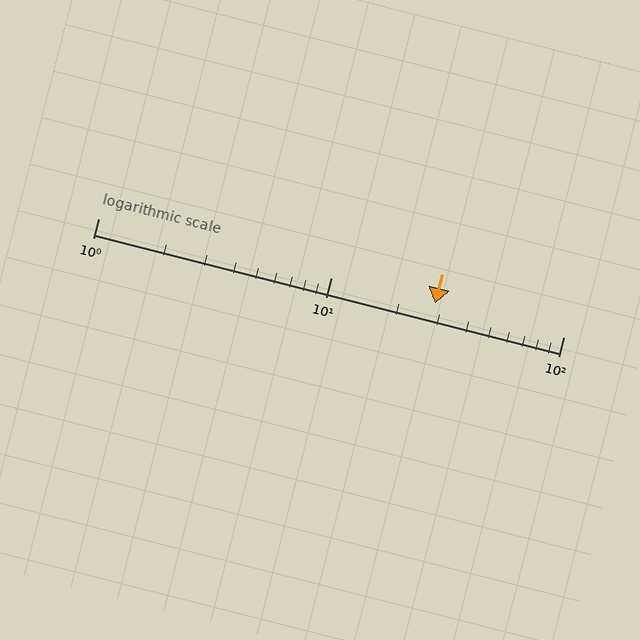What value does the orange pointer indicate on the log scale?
The pointer indicates approximately 28.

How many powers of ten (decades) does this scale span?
The scale spans 2 decades, from 1 to 100.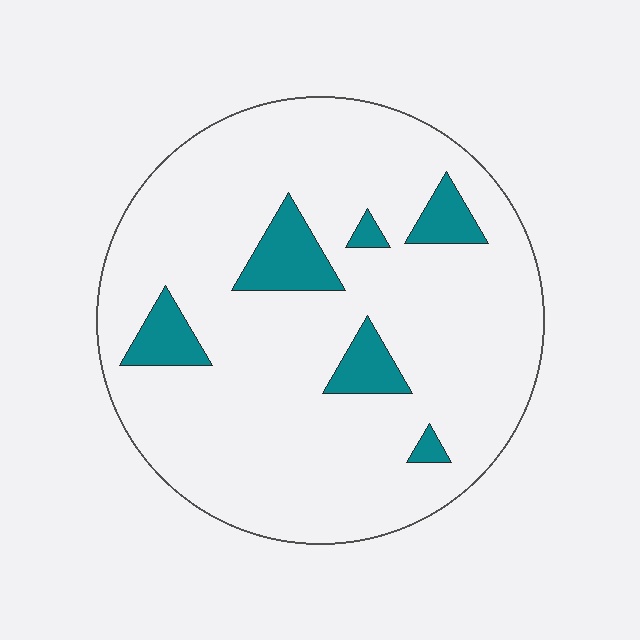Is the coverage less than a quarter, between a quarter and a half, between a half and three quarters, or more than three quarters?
Less than a quarter.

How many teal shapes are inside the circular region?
6.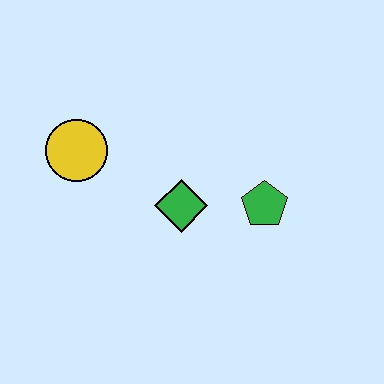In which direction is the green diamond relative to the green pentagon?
The green diamond is to the left of the green pentagon.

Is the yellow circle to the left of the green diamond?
Yes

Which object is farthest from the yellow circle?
The green pentagon is farthest from the yellow circle.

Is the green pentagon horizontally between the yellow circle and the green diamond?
No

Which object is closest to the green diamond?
The green pentagon is closest to the green diamond.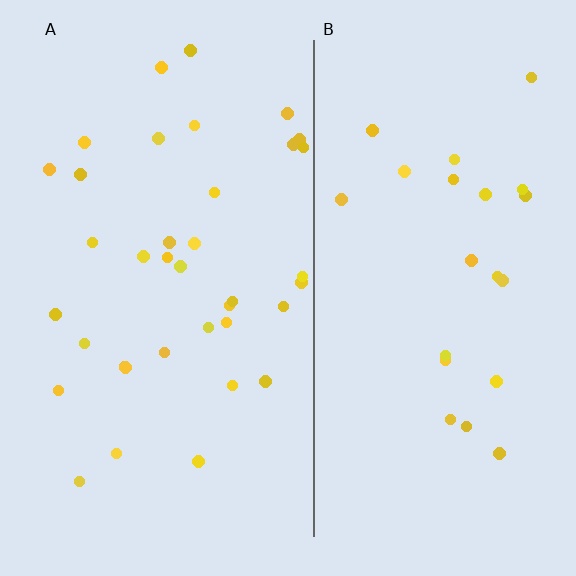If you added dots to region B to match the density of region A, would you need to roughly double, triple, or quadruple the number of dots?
Approximately double.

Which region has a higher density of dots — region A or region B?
A (the left).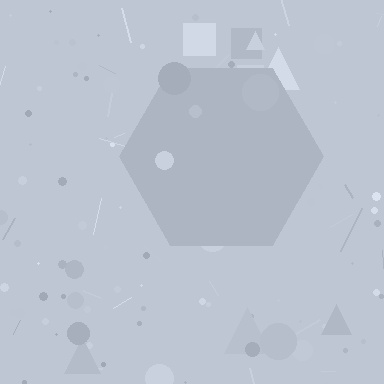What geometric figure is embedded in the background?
A hexagon is embedded in the background.